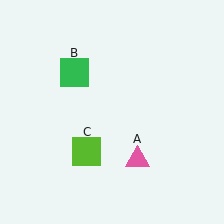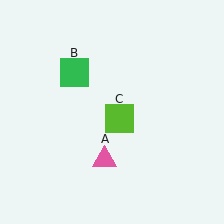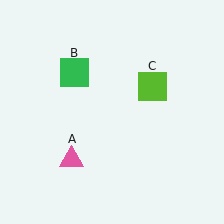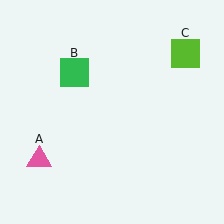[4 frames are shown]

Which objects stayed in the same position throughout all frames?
Green square (object B) remained stationary.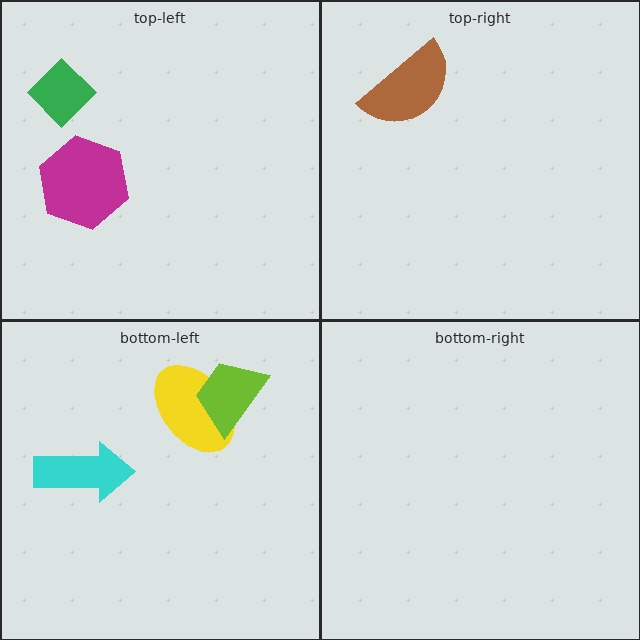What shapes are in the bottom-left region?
The yellow ellipse, the cyan arrow, the lime trapezoid.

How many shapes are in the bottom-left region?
3.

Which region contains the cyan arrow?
The bottom-left region.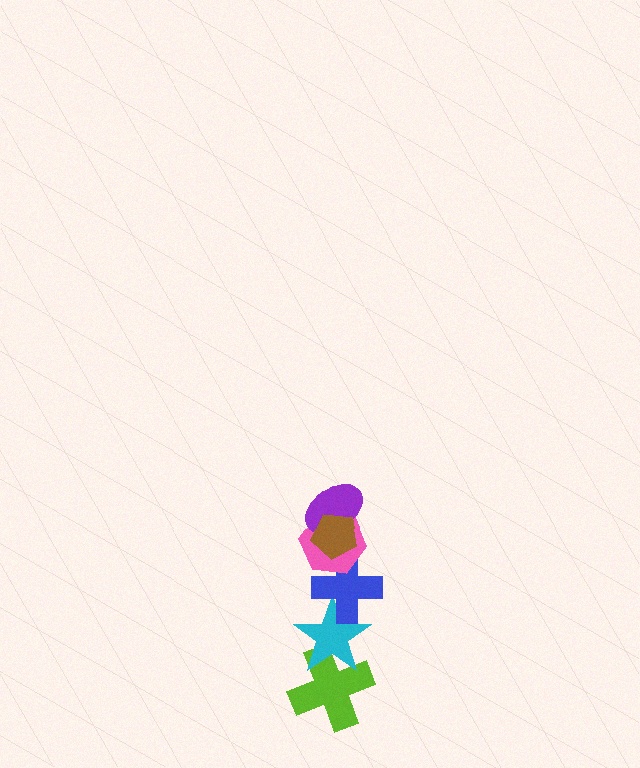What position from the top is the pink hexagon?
The pink hexagon is 3rd from the top.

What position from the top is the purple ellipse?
The purple ellipse is 2nd from the top.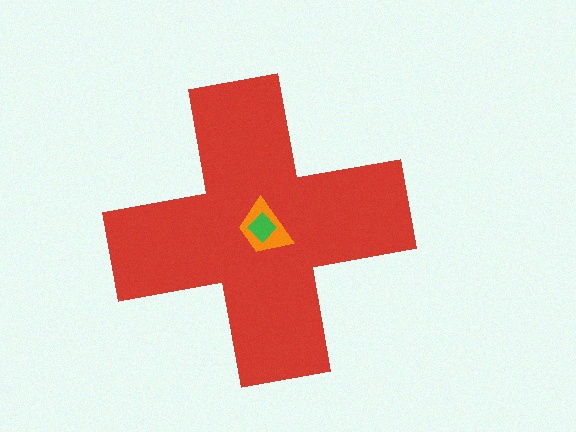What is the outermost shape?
The red cross.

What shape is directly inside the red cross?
The orange trapezoid.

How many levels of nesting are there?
3.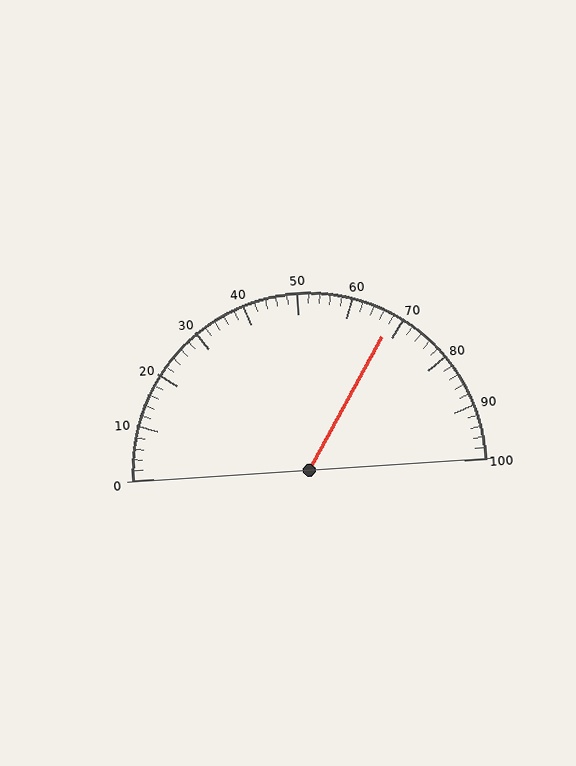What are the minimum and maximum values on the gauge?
The gauge ranges from 0 to 100.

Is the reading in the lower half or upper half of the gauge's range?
The reading is in the upper half of the range (0 to 100).